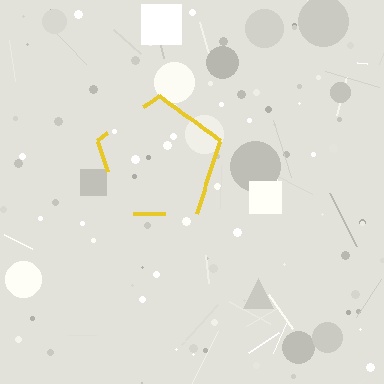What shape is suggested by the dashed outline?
The dashed outline suggests a pentagon.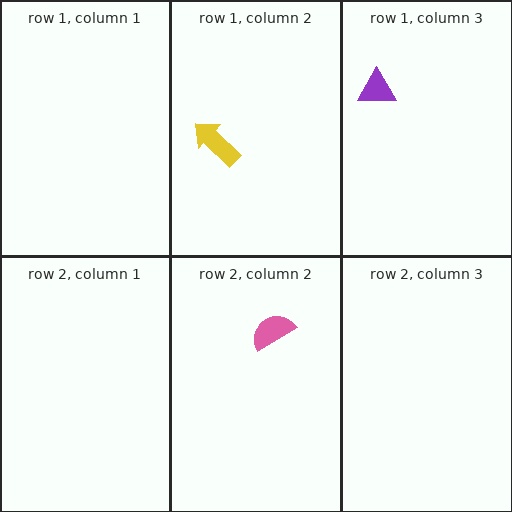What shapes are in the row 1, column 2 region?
The yellow arrow.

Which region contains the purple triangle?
The row 1, column 3 region.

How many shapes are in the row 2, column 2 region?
1.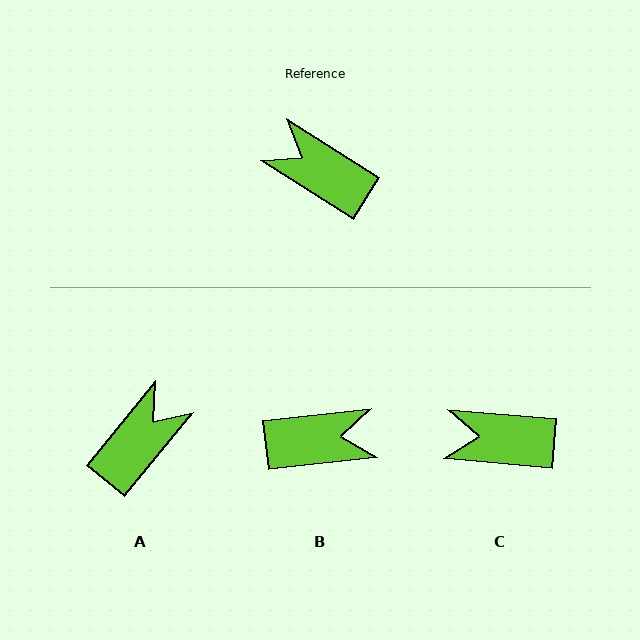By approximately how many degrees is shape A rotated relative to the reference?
Approximately 97 degrees clockwise.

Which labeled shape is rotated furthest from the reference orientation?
B, about 141 degrees away.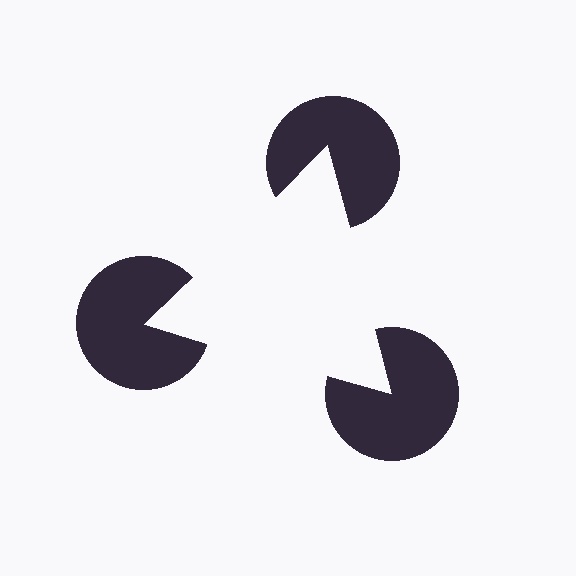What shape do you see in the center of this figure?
An illusory triangle — its edges are inferred from the aligned wedge cuts in the pac-man discs, not physically drawn.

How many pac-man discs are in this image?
There are 3 — one at each vertex of the illusory triangle.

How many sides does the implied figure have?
3 sides.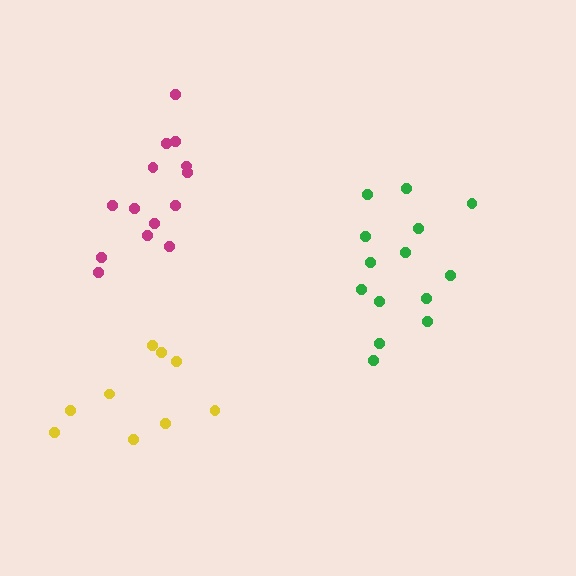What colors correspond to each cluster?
The clusters are colored: magenta, green, yellow.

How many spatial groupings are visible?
There are 3 spatial groupings.